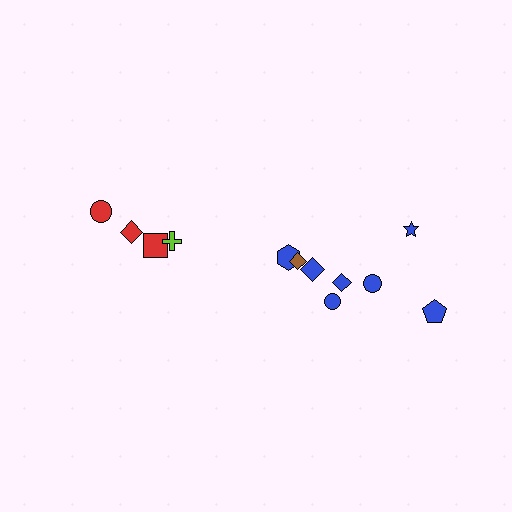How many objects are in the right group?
There are 8 objects.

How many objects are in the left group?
There are 4 objects.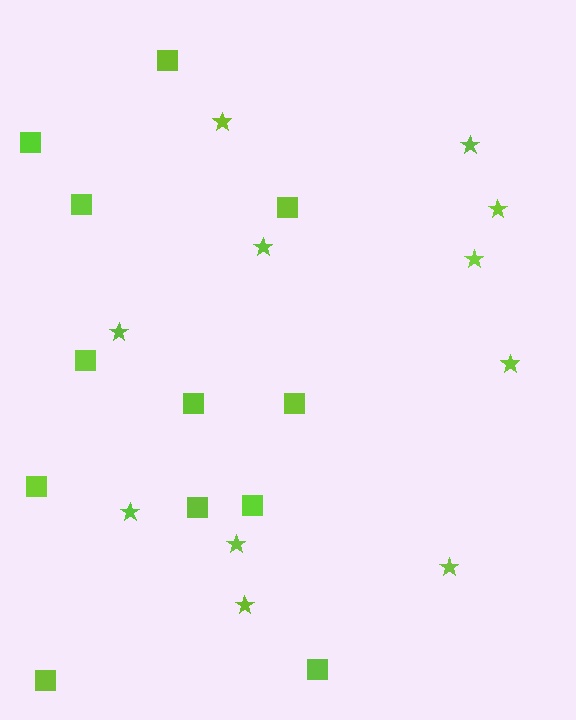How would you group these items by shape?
There are 2 groups: one group of stars (11) and one group of squares (12).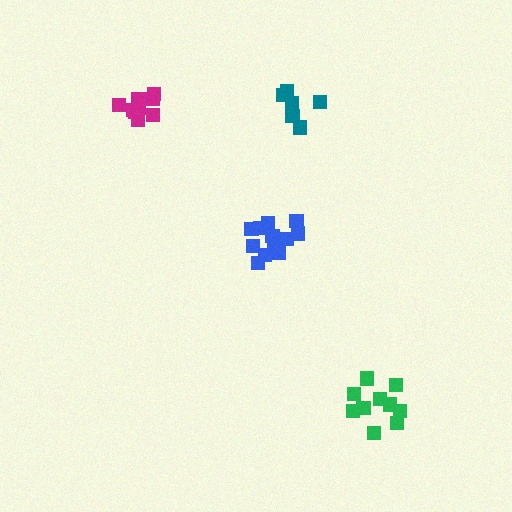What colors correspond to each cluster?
The clusters are colored: teal, blue, magenta, green.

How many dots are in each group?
Group 1: 6 dots, Group 2: 12 dots, Group 3: 9 dots, Group 4: 10 dots (37 total).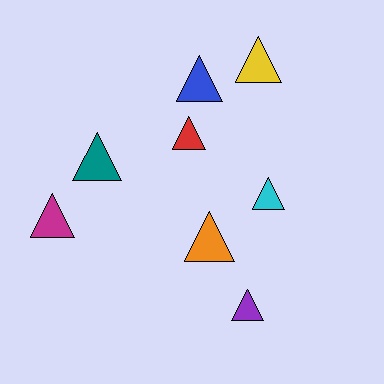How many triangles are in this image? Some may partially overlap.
There are 8 triangles.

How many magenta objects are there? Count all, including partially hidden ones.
There is 1 magenta object.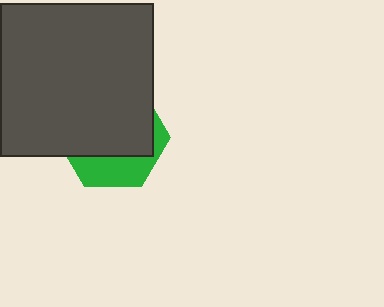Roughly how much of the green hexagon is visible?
A small part of it is visible (roughly 31%).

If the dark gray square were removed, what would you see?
You would see the complete green hexagon.